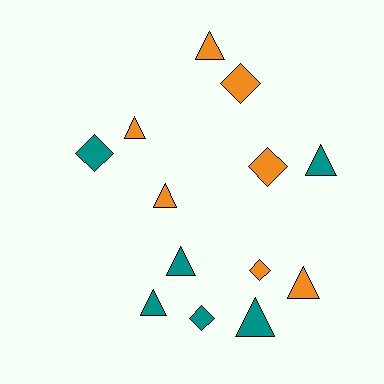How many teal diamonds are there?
There are 2 teal diamonds.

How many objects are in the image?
There are 13 objects.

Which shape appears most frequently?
Triangle, with 8 objects.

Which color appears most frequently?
Orange, with 7 objects.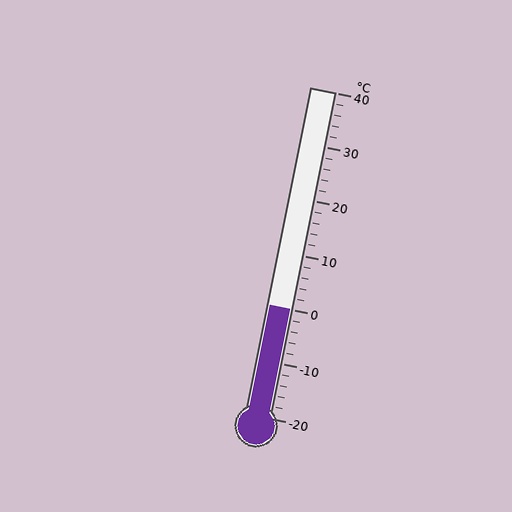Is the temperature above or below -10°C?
The temperature is above -10°C.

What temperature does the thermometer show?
The thermometer shows approximately 0°C.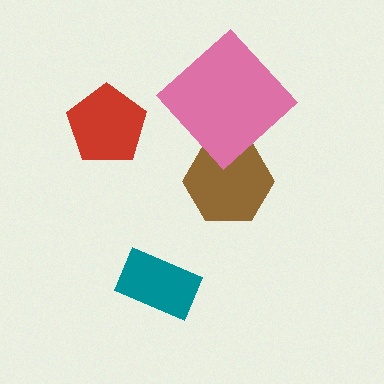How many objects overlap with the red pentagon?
0 objects overlap with the red pentagon.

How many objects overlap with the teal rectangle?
0 objects overlap with the teal rectangle.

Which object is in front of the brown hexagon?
The pink diamond is in front of the brown hexagon.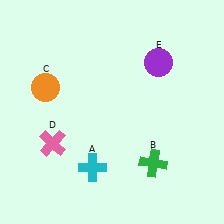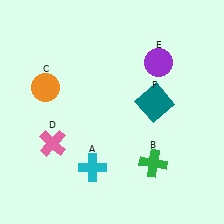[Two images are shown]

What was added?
A teal square (F) was added in Image 2.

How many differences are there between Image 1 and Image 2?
There is 1 difference between the two images.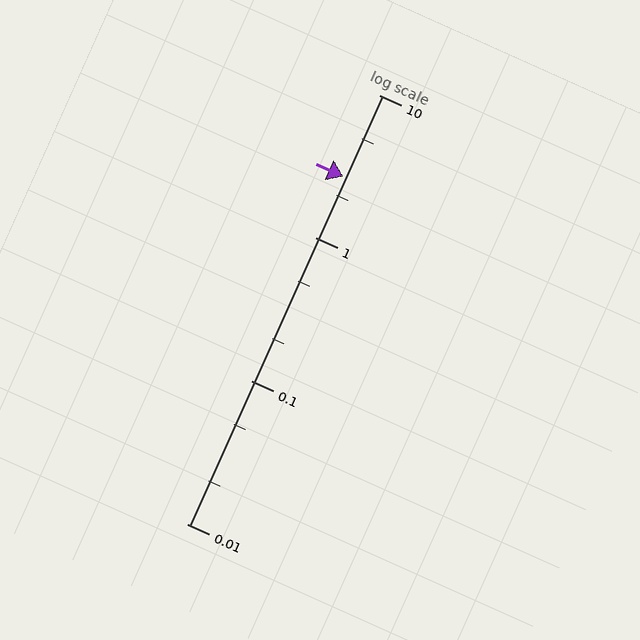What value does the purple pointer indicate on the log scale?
The pointer indicates approximately 2.7.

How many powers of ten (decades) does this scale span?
The scale spans 3 decades, from 0.01 to 10.